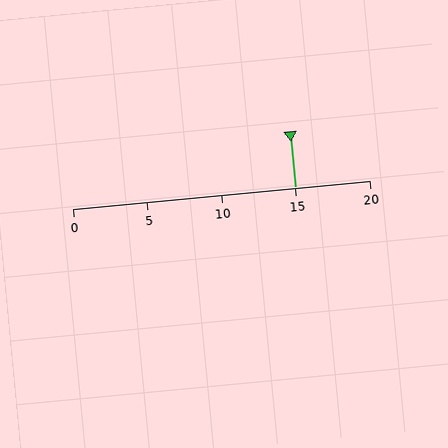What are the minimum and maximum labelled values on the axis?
The axis runs from 0 to 20.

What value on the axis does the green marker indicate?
The marker indicates approximately 15.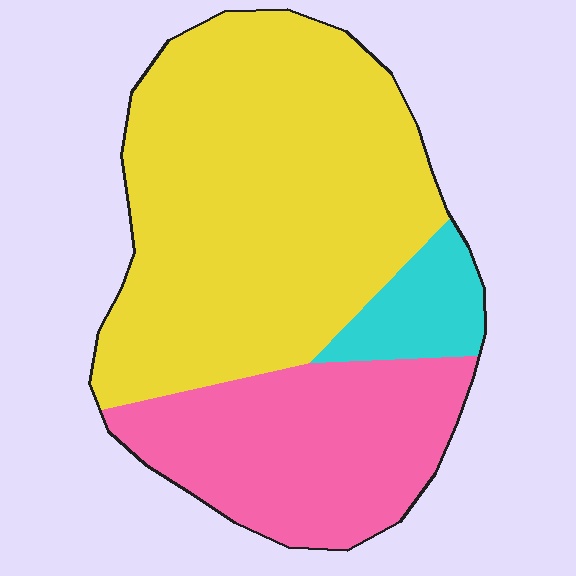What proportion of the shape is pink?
Pink takes up about one third (1/3) of the shape.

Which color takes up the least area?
Cyan, at roughly 10%.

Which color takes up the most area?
Yellow, at roughly 60%.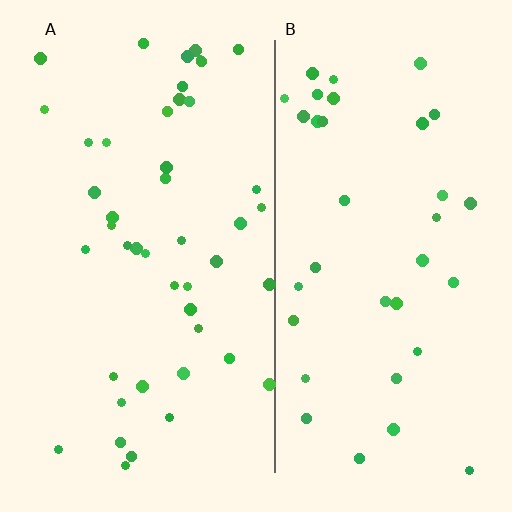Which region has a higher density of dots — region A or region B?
A (the left).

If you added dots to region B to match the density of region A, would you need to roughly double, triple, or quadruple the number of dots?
Approximately double.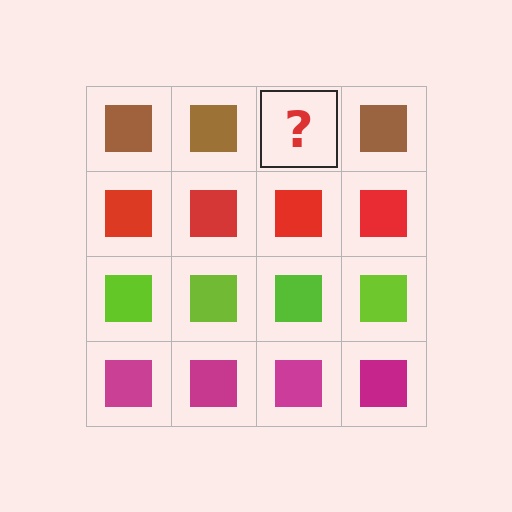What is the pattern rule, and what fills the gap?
The rule is that each row has a consistent color. The gap should be filled with a brown square.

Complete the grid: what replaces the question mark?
The question mark should be replaced with a brown square.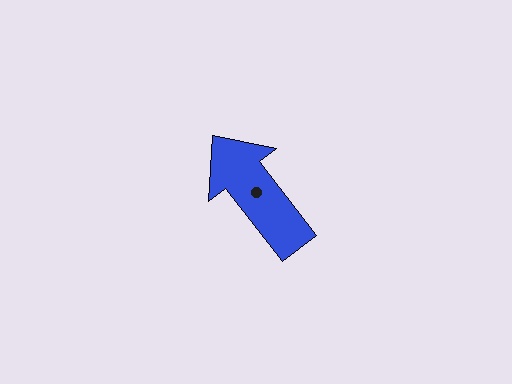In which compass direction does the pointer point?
Northwest.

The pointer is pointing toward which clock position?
Roughly 11 o'clock.